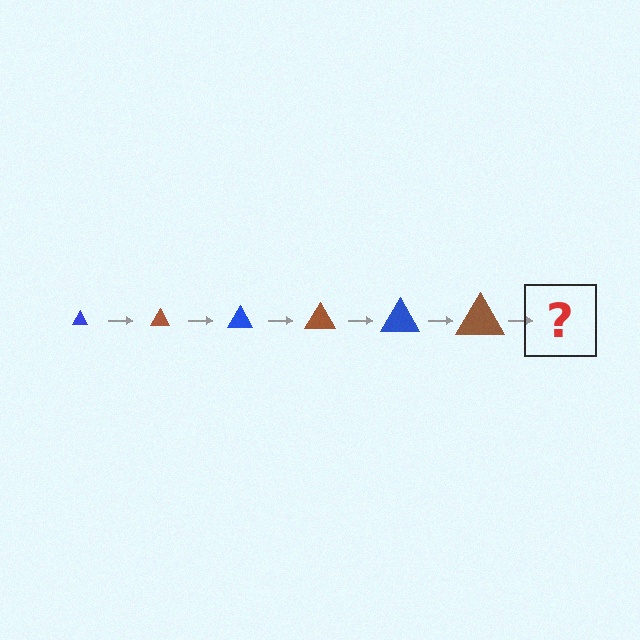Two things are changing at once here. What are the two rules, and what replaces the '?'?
The two rules are that the triangle grows larger each step and the color cycles through blue and brown. The '?' should be a blue triangle, larger than the previous one.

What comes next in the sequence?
The next element should be a blue triangle, larger than the previous one.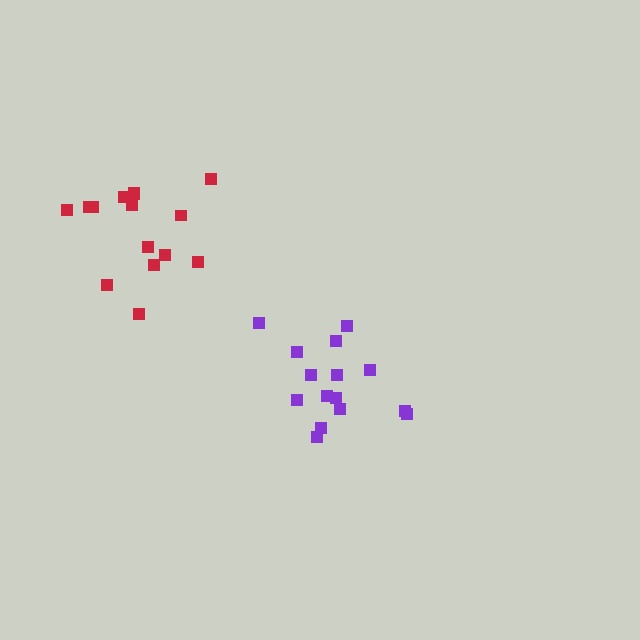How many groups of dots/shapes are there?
There are 2 groups.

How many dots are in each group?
Group 1: 15 dots, Group 2: 15 dots (30 total).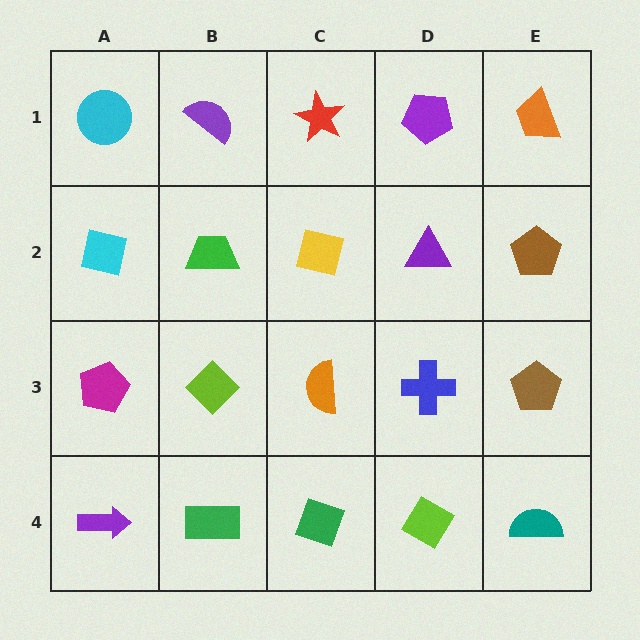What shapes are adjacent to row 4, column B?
A lime diamond (row 3, column B), a purple arrow (row 4, column A), a green diamond (row 4, column C).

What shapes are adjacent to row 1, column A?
A cyan square (row 2, column A), a purple semicircle (row 1, column B).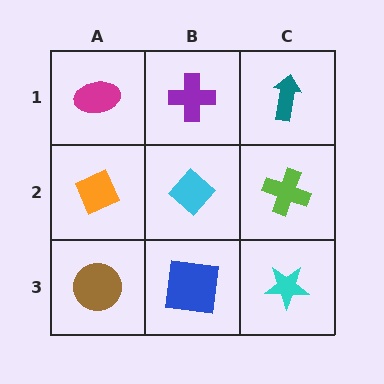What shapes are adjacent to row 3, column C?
A lime cross (row 2, column C), a blue square (row 3, column B).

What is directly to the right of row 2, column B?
A lime cross.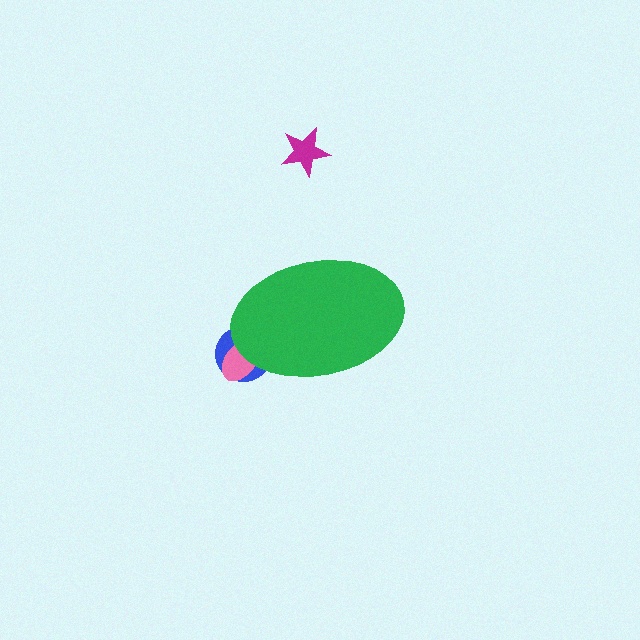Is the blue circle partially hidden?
Yes, the blue circle is partially hidden behind the green ellipse.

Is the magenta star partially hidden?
No, the magenta star is fully visible.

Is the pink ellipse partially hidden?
Yes, the pink ellipse is partially hidden behind the green ellipse.